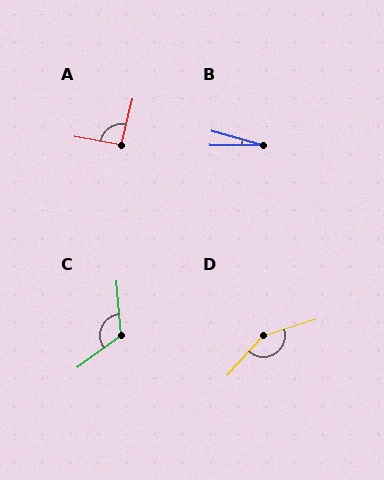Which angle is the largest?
D, at approximately 150 degrees.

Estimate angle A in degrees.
Approximately 94 degrees.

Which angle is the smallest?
B, at approximately 15 degrees.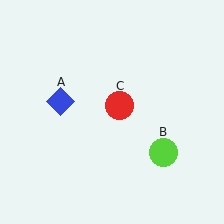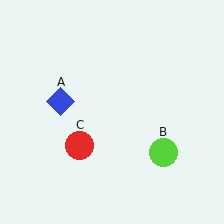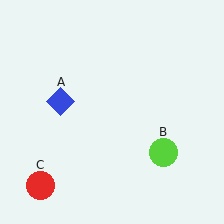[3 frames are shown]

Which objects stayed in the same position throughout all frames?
Blue diamond (object A) and lime circle (object B) remained stationary.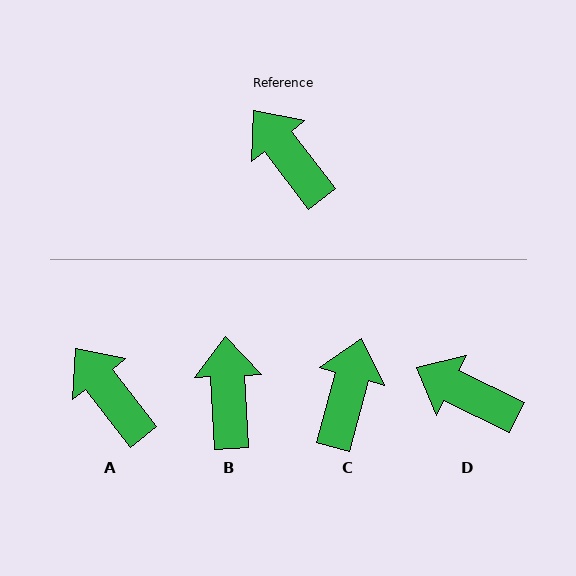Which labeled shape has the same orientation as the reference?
A.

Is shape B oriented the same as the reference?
No, it is off by about 34 degrees.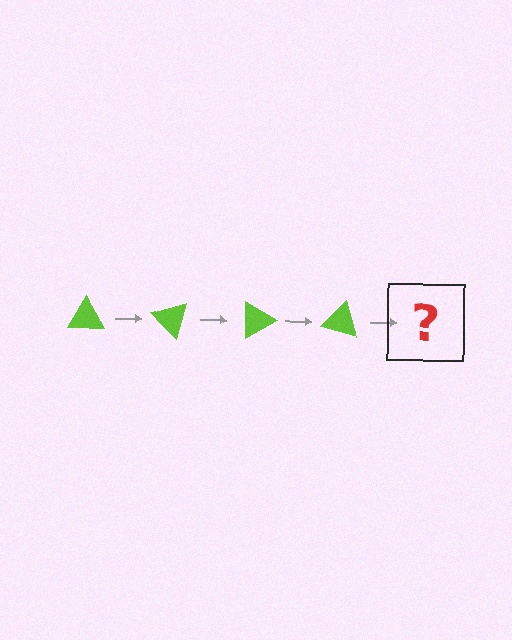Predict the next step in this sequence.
The next step is a lime triangle rotated 180 degrees.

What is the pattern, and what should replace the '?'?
The pattern is that the triangle rotates 45 degrees each step. The '?' should be a lime triangle rotated 180 degrees.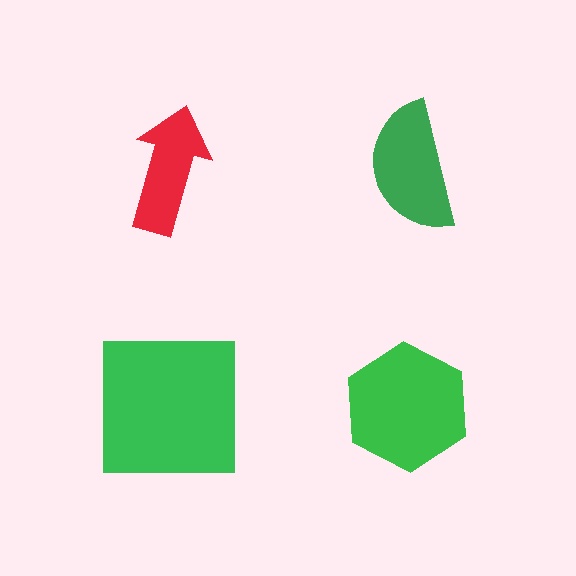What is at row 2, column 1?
A green square.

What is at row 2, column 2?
A green hexagon.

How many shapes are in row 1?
2 shapes.